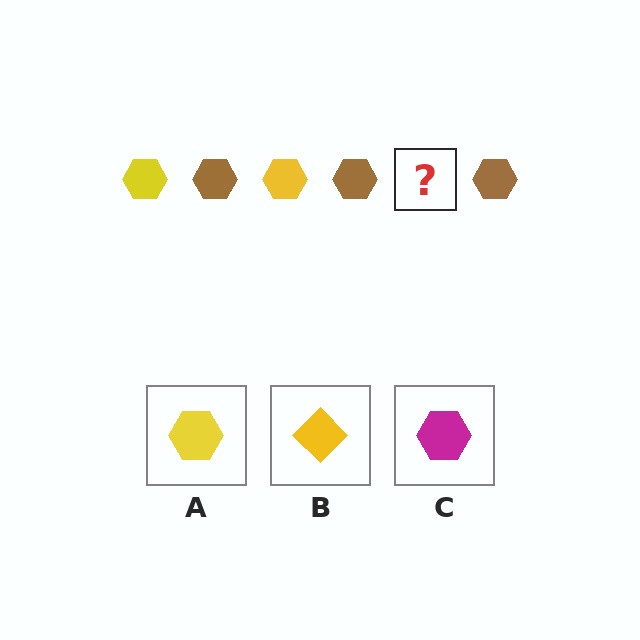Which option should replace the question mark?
Option A.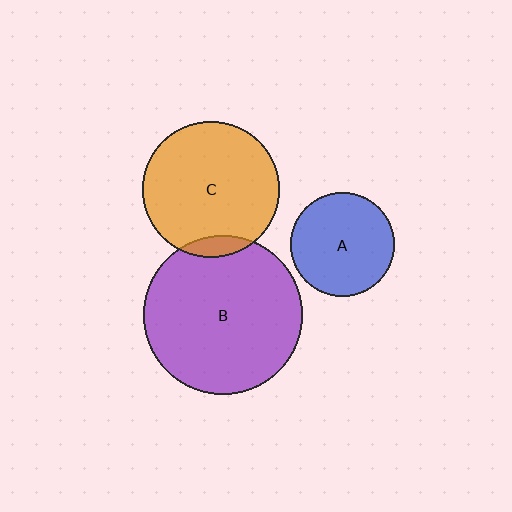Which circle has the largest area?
Circle B (purple).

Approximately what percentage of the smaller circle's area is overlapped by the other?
Approximately 5%.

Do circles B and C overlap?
Yes.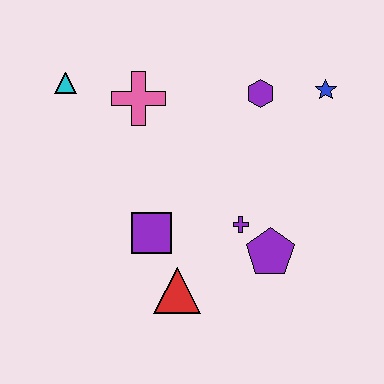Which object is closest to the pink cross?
The cyan triangle is closest to the pink cross.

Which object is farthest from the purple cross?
The cyan triangle is farthest from the purple cross.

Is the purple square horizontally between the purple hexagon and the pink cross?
Yes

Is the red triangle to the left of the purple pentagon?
Yes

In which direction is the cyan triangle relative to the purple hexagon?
The cyan triangle is to the left of the purple hexagon.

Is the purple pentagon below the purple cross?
Yes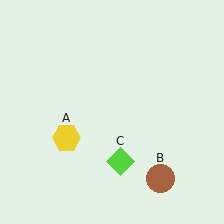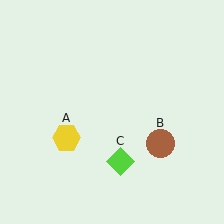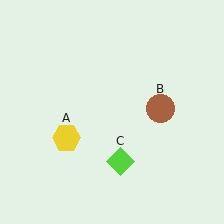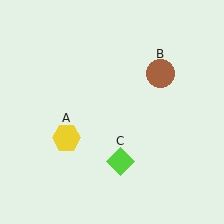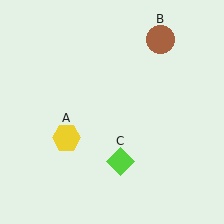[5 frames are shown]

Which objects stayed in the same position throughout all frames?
Yellow hexagon (object A) and lime diamond (object C) remained stationary.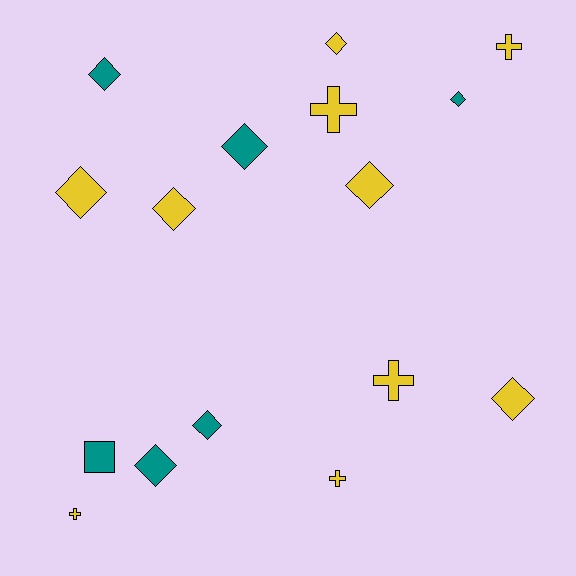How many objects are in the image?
There are 16 objects.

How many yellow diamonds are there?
There are 5 yellow diamonds.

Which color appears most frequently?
Yellow, with 10 objects.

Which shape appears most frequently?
Diamond, with 10 objects.